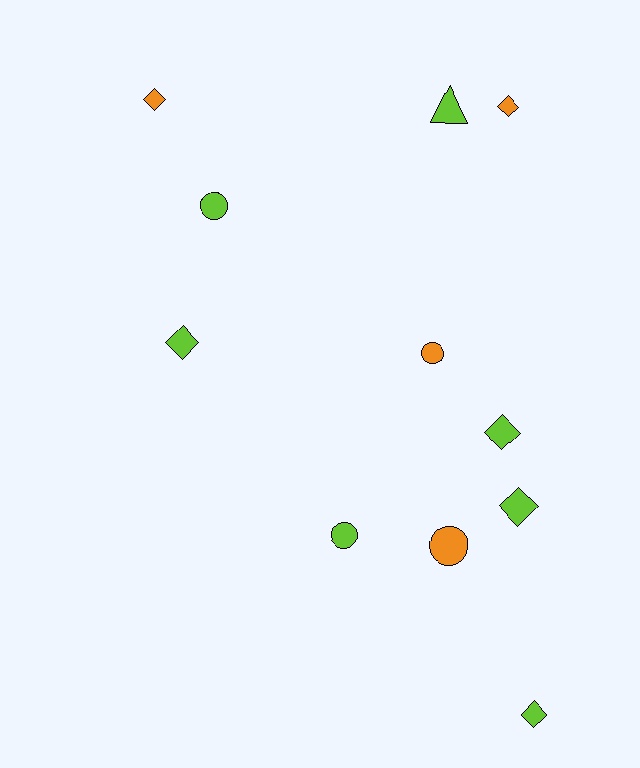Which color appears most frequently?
Lime, with 7 objects.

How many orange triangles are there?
There are no orange triangles.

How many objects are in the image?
There are 11 objects.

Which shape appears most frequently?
Diamond, with 6 objects.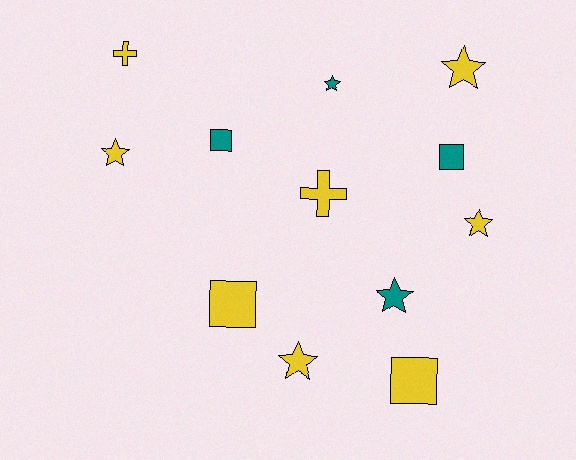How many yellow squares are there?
There are 2 yellow squares.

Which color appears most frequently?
Yellow, with 8 objects.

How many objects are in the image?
There are 12 objects.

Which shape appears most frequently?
Star, with 6 objects.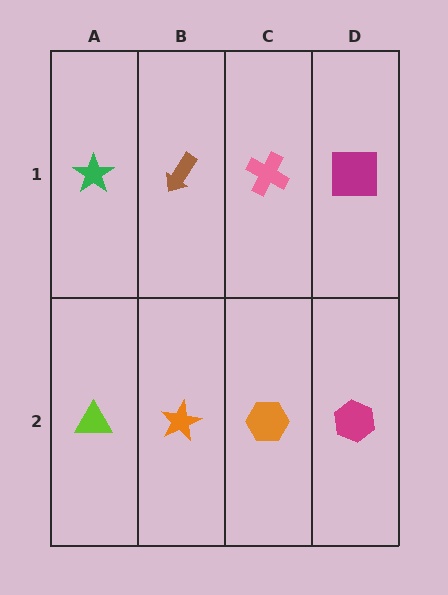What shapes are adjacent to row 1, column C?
An orange hexagon (row 2, column C), a brown arrow (row 1, column B), a magenta square (row 1, column D).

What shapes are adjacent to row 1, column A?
A lime triangle (row 2, column A), a brown arrow (row 1, column B).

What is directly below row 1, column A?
A lime triangle.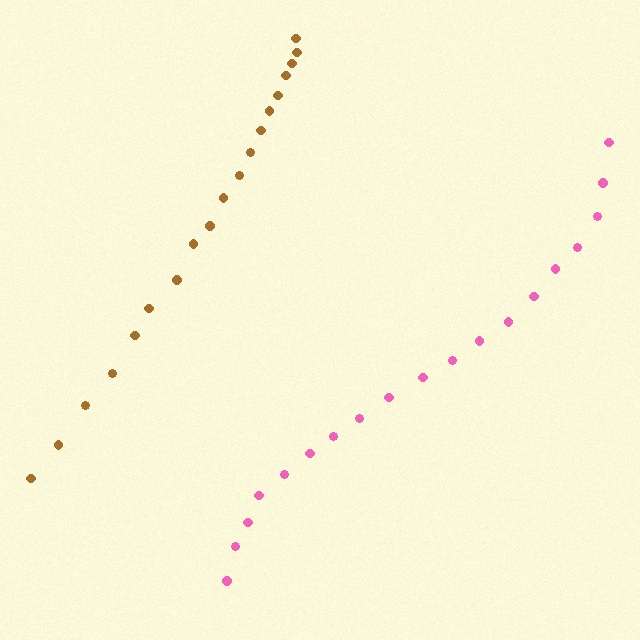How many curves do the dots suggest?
There are 2 distinct paths.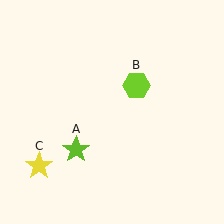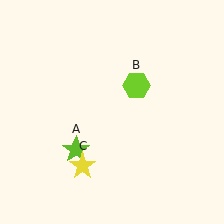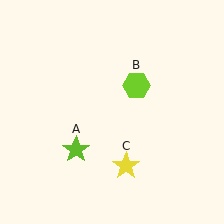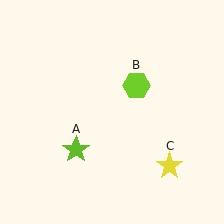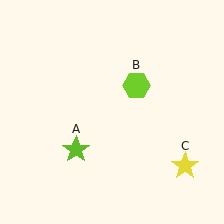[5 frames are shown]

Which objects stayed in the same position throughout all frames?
Lime star (object A) and lime hexagon (object B) remained stationary.